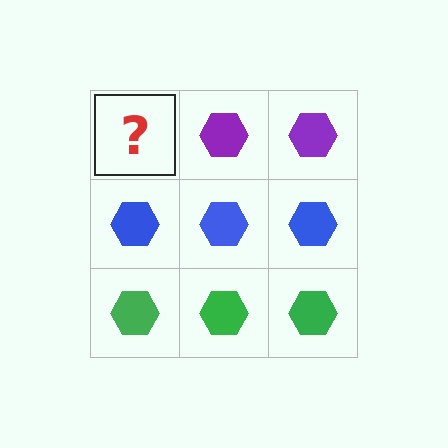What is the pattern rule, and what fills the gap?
The rule is that each row has a consistent color. The gap should be filled with a purple hexagon.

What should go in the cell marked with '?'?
The missing cell should contain a purple hexagon.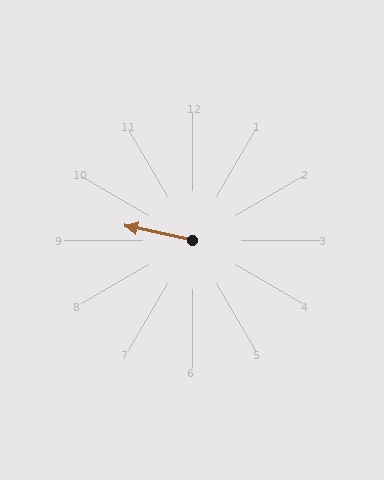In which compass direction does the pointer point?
West.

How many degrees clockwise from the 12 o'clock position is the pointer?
Approximately 282 degrees.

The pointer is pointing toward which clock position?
Roughly 9 o'clock.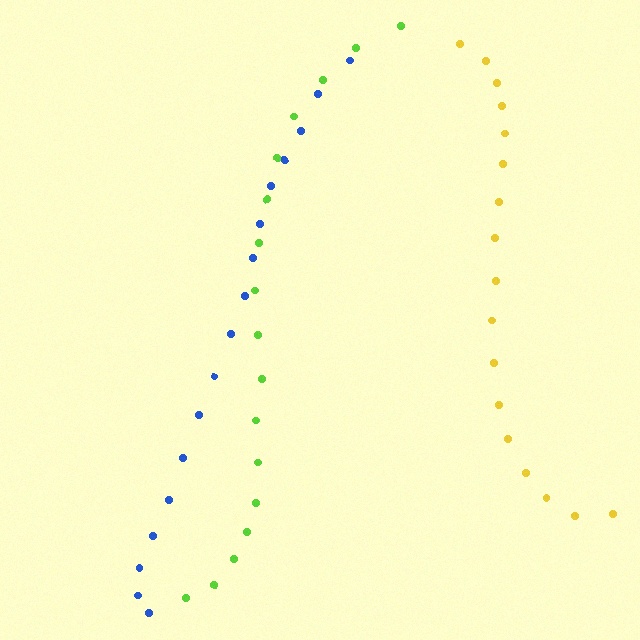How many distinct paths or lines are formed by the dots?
There are 3 distinct paths.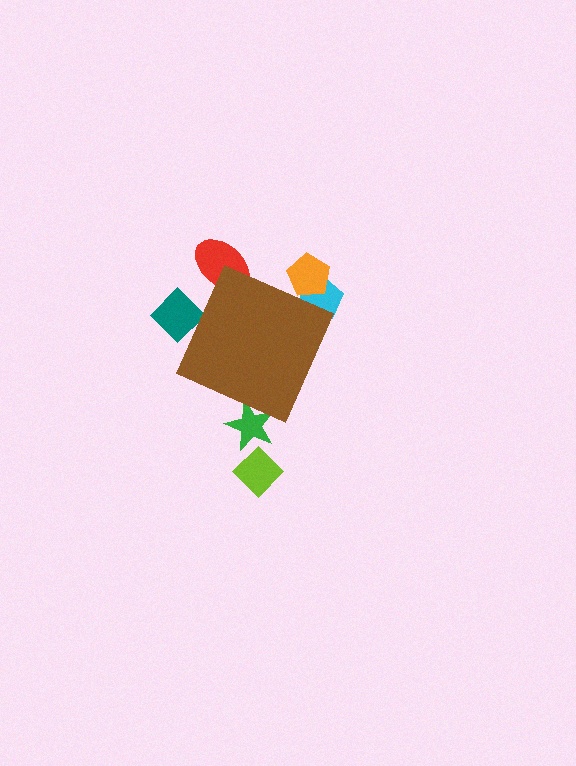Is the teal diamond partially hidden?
Yes, the teal diamond is partially hidden behind the brown diamond.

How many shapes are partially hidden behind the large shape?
5 shapes are partially hidden.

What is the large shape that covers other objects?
A brown diamond.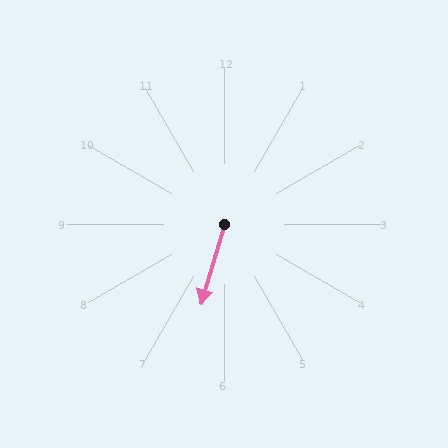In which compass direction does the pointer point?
South.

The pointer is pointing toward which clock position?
Roughly 7 o'clock.